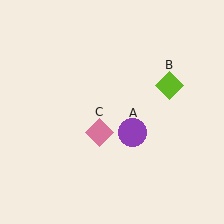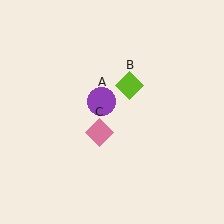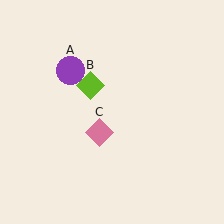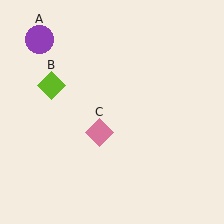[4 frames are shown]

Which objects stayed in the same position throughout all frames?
Pink diamond (object C) remained stationary.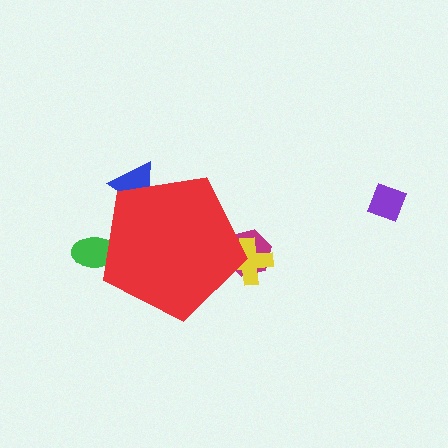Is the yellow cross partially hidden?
Yes, the yellow cross is partially hidden behind the red pentagon.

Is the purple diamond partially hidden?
No, the purple diamond is fully visible.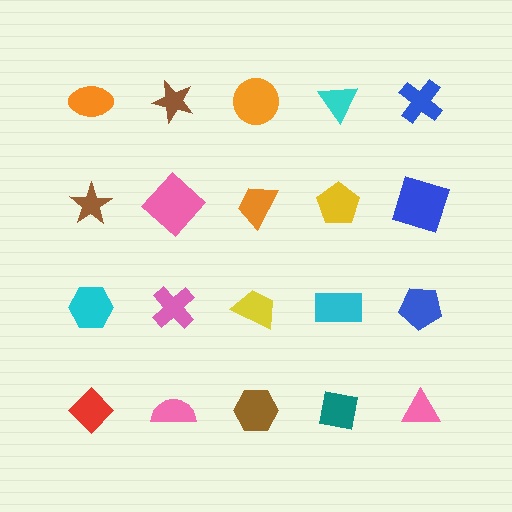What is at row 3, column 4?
A cyan rectangle.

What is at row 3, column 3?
A yellow trapezoid.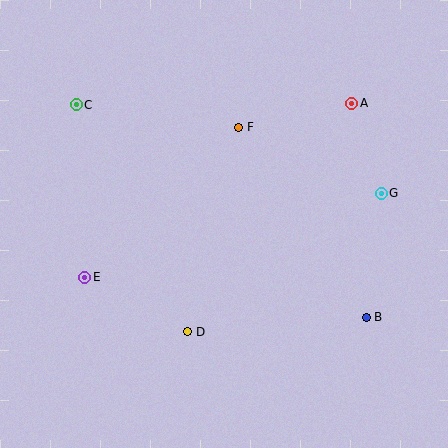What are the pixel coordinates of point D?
Point D is at (188, 332).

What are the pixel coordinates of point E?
Point E is at (85, 277).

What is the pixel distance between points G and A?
The distance between G and A is 95 pixels.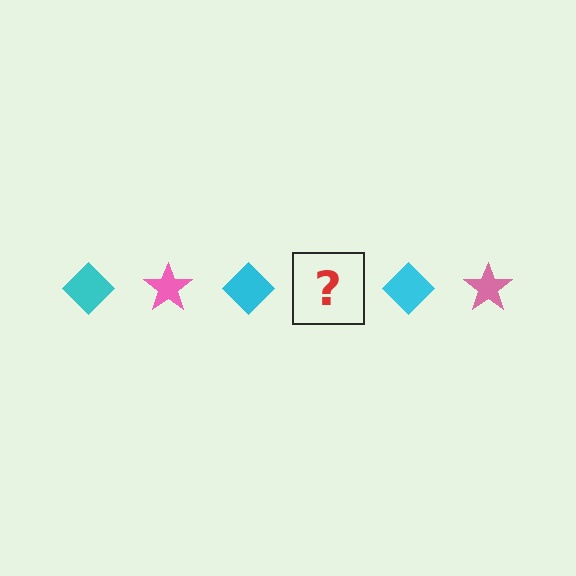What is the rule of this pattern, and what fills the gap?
The rule is that the pattern alternates between cyan diamond and pink star. The gap should be filled with a pink star.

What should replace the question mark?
The question mark should be replaced with a pink star.